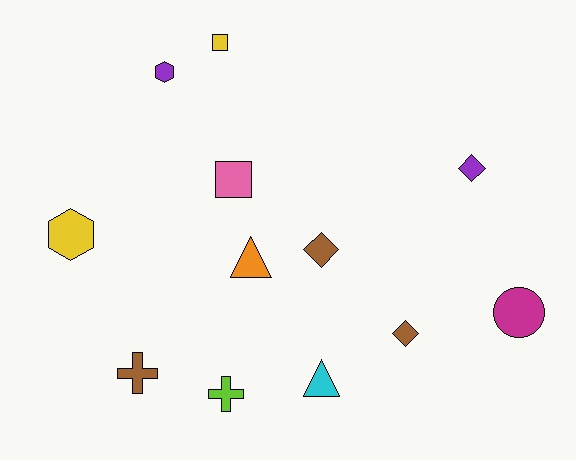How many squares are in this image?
There are 2 squares.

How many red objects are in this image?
There are no red objects.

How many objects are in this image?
There are 12 objects.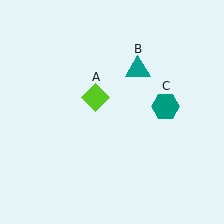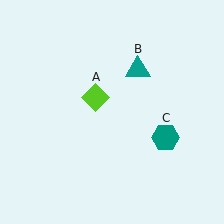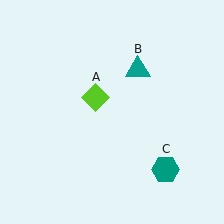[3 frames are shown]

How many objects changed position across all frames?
1 object changed position: teal hexagon (object C).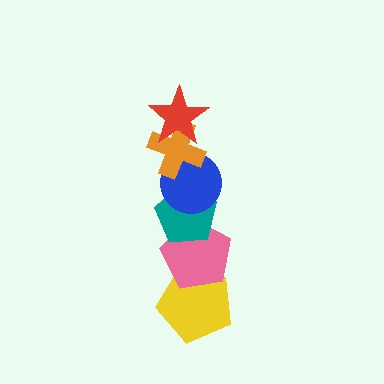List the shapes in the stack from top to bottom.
From top to bottom: the red star, the orange cross, the blue circle, the teal pentagon, the pink pentagon, the yellow pentagon.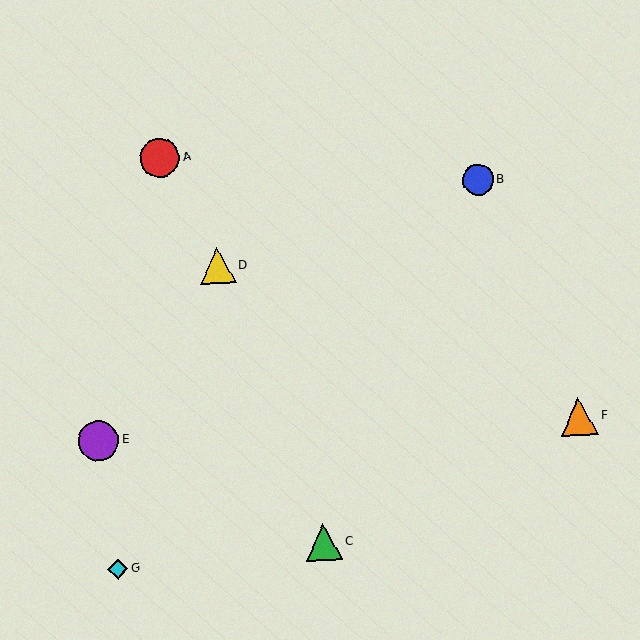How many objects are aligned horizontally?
2 objects (E, F) are aligned horizontally.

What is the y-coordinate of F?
Object F is at y≈416.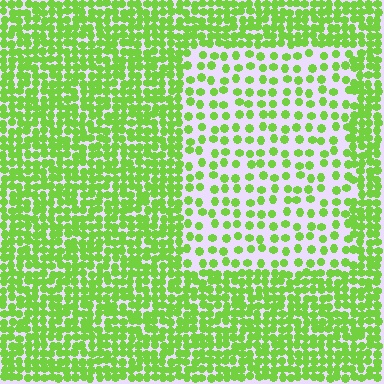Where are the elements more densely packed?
The elements are more densely packed outside the rectangle boundary.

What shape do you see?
I see a rectangle.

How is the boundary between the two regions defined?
The boundary is defined by a change in element density (approximately 2.4x ratio). All elements are the same color, size, and shape.